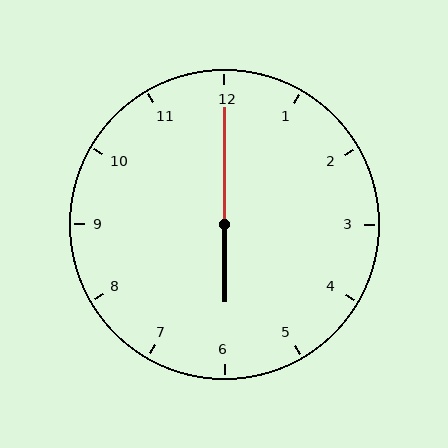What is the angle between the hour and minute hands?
Approximately 180 degrees.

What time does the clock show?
6:00.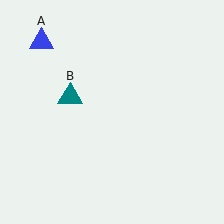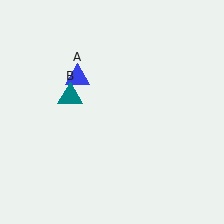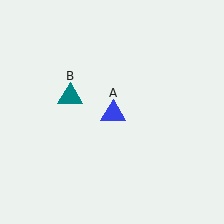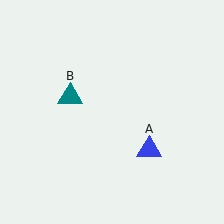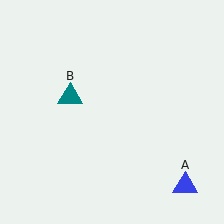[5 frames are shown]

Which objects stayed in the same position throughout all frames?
Teal triangle (object B) remained stationary.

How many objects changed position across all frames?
1 object changed position: blue triangle (object A).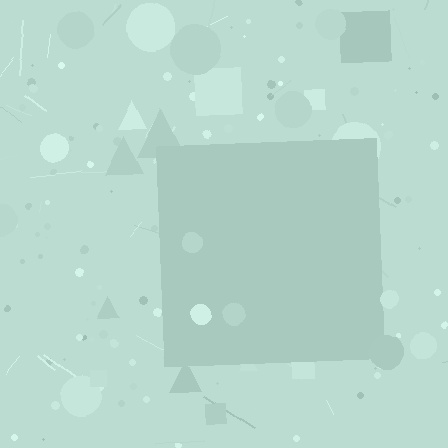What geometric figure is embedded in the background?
A square is embedded in the background.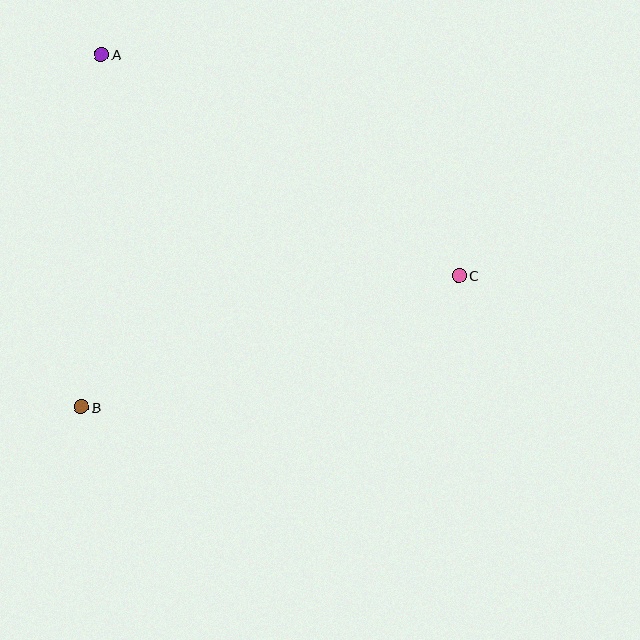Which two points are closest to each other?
Points A and B are closest to each other.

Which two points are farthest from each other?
Points A and C are farthest from each other.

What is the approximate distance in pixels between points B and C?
The distance between B and C is approximately 400 pixels.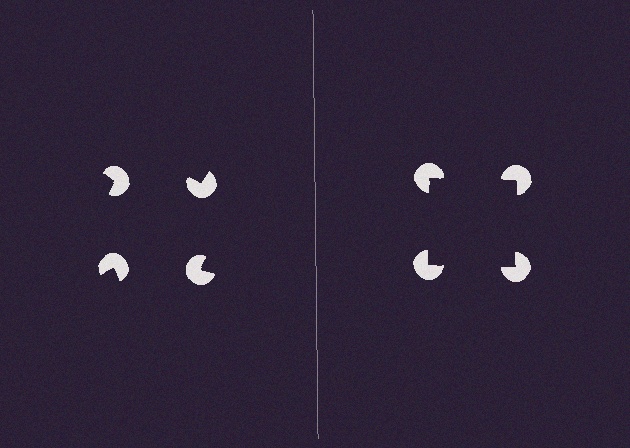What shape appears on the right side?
An illusory square.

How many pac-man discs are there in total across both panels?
8 — 4 on each side.